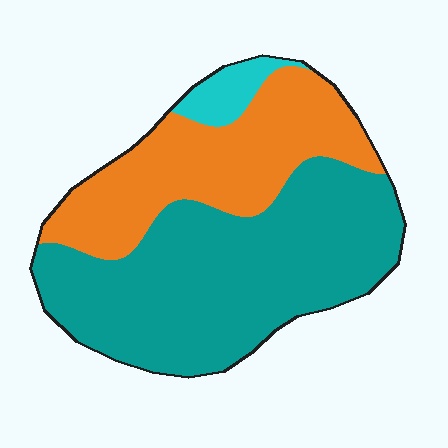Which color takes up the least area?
Cyan, at roughly 5%.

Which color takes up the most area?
Teal, at roughly 60%.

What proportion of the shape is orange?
Orange takes up about one third (1/3) of the shape.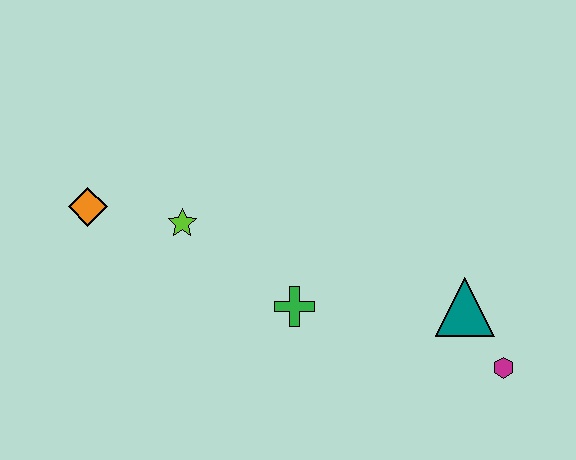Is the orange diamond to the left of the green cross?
Yes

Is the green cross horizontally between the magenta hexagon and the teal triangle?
No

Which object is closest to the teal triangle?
The magenta hexagon is closest to the teal triangle.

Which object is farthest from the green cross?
The orange diamond is farthest from the green cross.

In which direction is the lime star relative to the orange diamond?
The lime star is to the right of the orange diamond.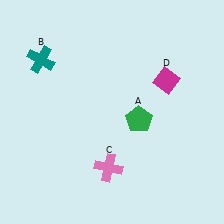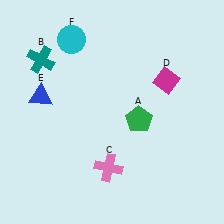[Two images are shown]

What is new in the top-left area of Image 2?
A blue triangle (E) was added in the top-left area of Image 2.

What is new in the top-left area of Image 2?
A cyan circle (F) was added in the top-left area of Image 2.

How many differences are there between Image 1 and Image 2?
There are 2 differences between the two images.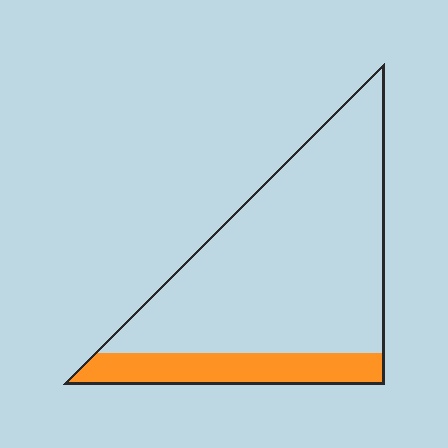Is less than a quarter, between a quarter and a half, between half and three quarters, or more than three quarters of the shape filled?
Less than a quarter.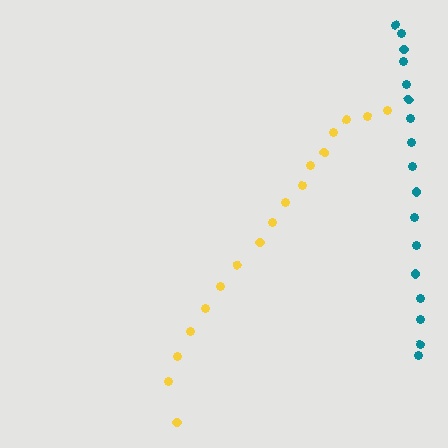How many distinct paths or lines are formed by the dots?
There are 2 distinct paths.